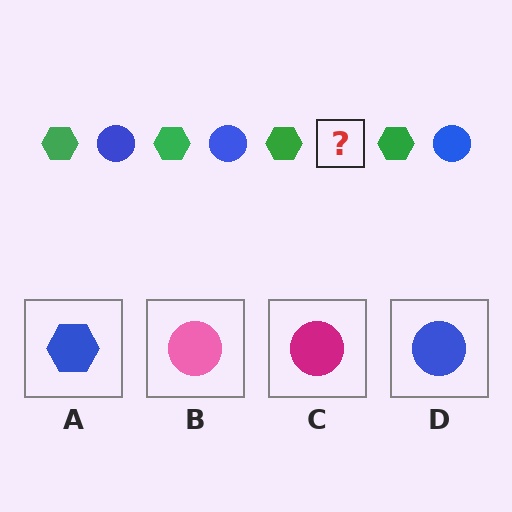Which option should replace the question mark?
Option D.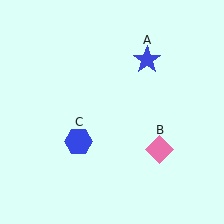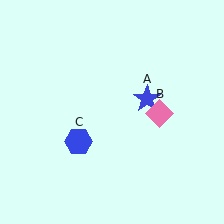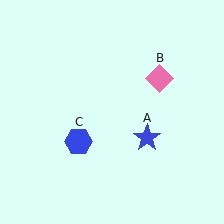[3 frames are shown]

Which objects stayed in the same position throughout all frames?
Blue hexagon (object C) remained stationary.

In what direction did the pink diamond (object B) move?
The pink diamond (object B) moved up.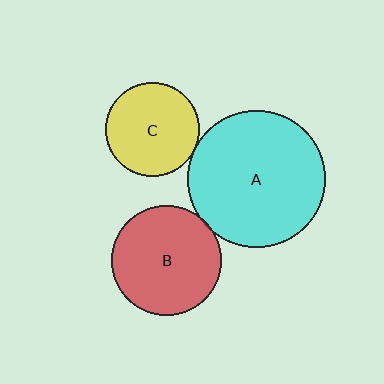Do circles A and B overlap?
Yes.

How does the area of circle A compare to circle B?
Approximately 1.6 times.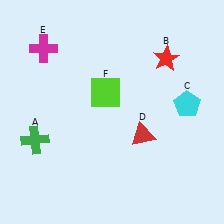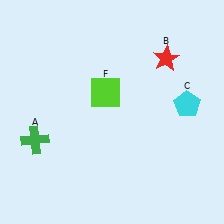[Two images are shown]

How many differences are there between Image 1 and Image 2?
There are 2 differences between the two images.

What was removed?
The red triangle (D), the magenta cross (E) were removed in Image 2.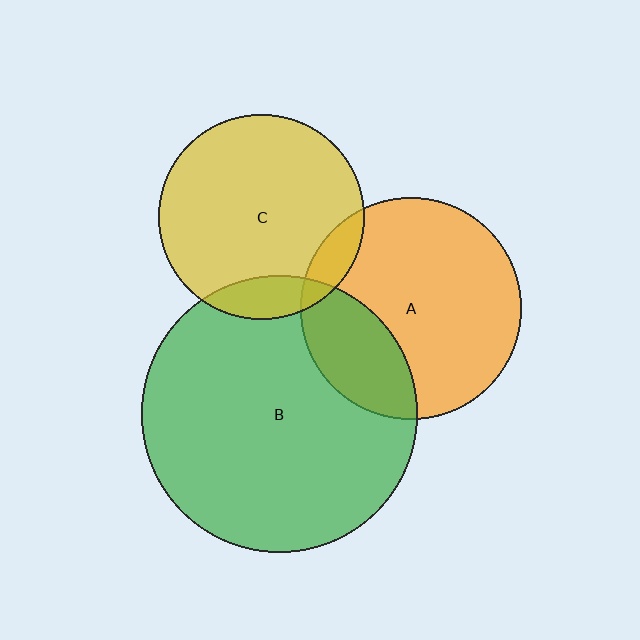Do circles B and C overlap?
Yes.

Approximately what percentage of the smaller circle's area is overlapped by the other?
Approximately 10%.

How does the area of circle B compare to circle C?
Approximately 1.8 times.